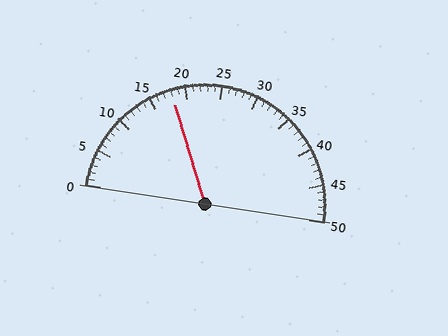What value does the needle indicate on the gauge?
The needle indicates approximately 18.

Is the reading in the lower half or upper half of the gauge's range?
The reading is in the lower half of the range (0 to 50).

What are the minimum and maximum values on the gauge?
The gauge ranges from 0 to 50.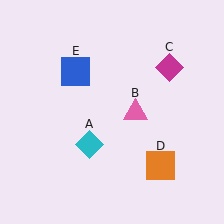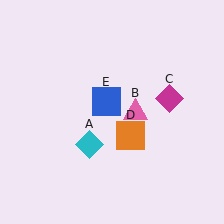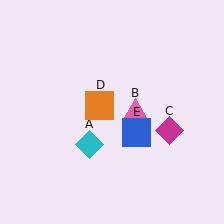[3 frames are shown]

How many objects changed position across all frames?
3 objects changed position: magenta diamond (object C), orange square (object D), blue square (object E).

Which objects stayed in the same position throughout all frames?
Cyan diamond (object A) and pink triangle (object B) remained stationary.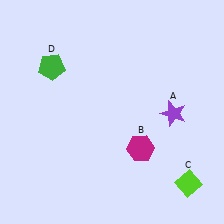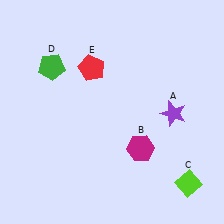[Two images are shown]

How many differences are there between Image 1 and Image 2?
There is 1 difference between the two images.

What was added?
A red pentagon (E) was added in Image 2.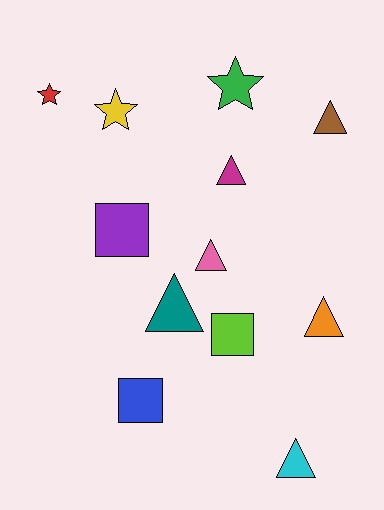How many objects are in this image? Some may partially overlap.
There are 12 objects.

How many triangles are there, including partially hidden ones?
There are 6 triangles.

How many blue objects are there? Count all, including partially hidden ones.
There is 1 blue object.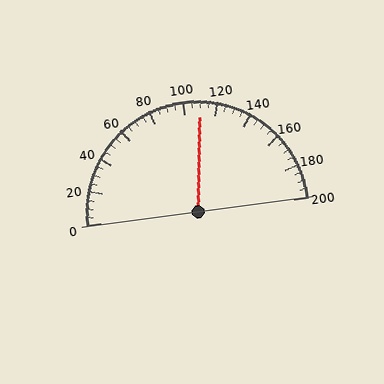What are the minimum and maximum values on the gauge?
The gauge ranges from 0 to 200.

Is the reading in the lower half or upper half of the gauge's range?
The reading is in the upper half of the range (0 to 200).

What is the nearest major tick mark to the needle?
The nearest major tick mark is 120.